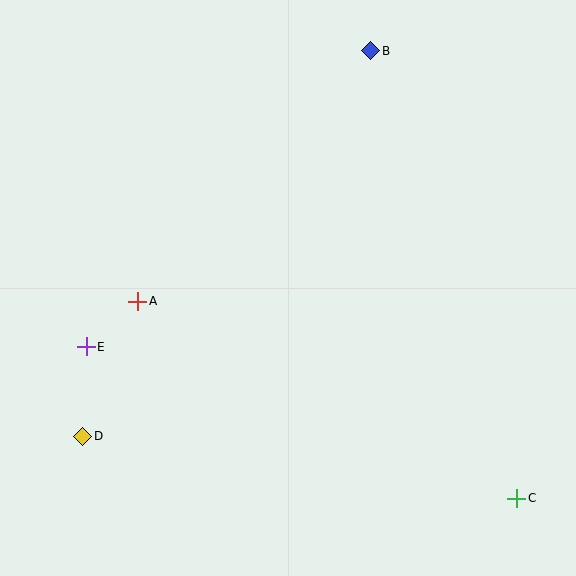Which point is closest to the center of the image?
Point A at (138, 301) is closest to the center.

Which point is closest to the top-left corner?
Point A is closest to the top-left corner.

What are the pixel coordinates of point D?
Point D is at (83, 436).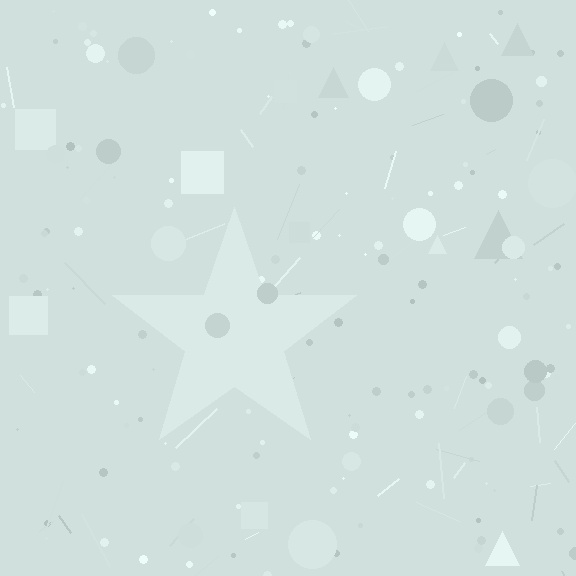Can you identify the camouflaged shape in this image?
The camouflaged shape is a star.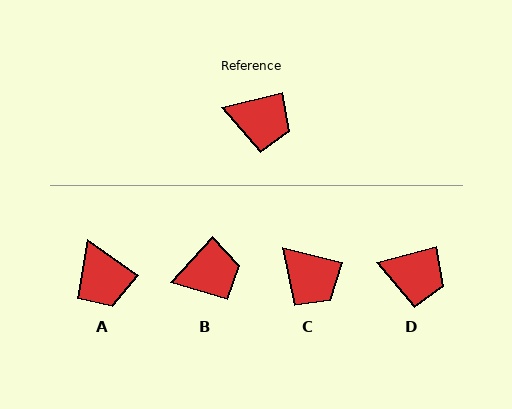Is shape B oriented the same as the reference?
No, it is off by about 33 degrees.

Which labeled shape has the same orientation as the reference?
D.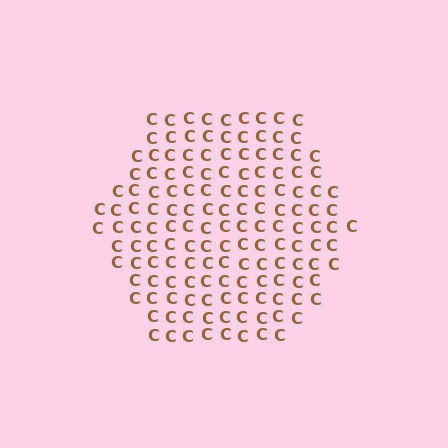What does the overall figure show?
The overall figure shows a hexagon.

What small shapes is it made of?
It is made of small letter C's.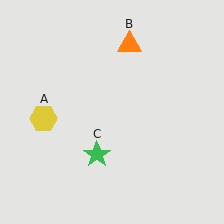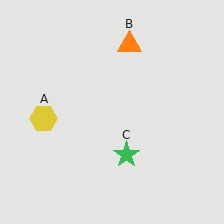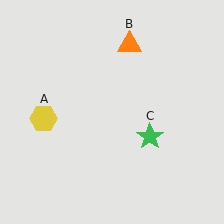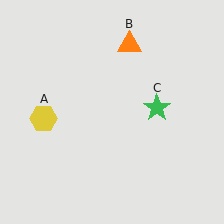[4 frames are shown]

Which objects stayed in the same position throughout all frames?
Yellow hexagon (object A) and orange triangle (object B) remained stationary.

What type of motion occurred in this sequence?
The green star (object C) rotated counterclockwise around the center of the scene.